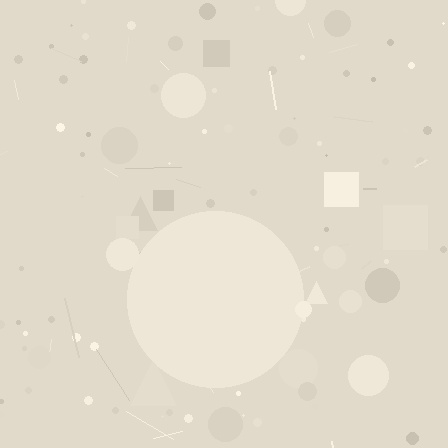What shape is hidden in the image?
A circle is hidden in the image.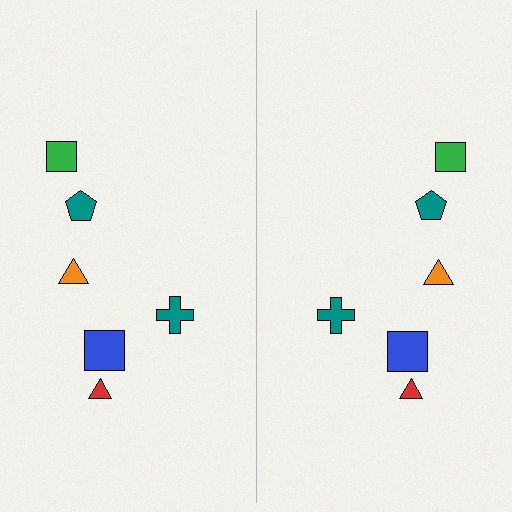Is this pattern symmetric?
Yes, this pattern has bilateral (reflection) symmetry.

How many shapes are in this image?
There are 12 shapes in this image.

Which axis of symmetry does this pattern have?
The pattern has a vertical axis of symmetry running through the center of the image.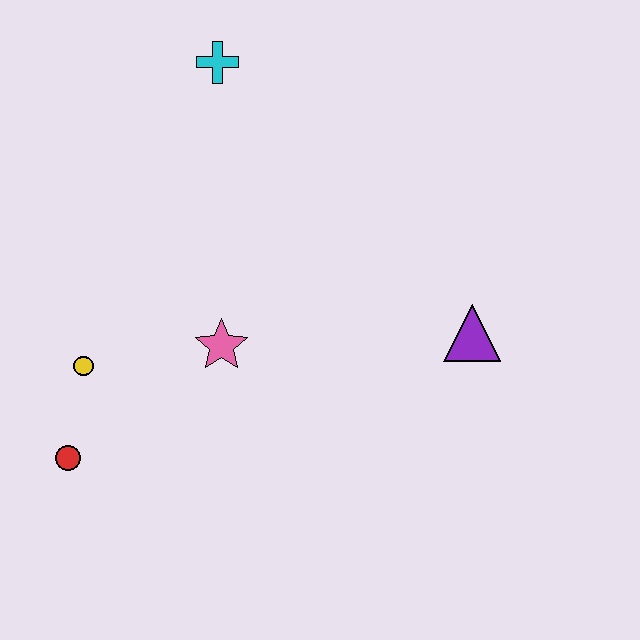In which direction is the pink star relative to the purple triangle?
The pink star is to the left of the purple triangle.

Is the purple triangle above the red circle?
Yes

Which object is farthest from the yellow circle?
The purple triangle is farthest from the yellow circle.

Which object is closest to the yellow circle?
The red circle is closest to the yellow circle.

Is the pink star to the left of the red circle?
No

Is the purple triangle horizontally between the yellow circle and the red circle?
No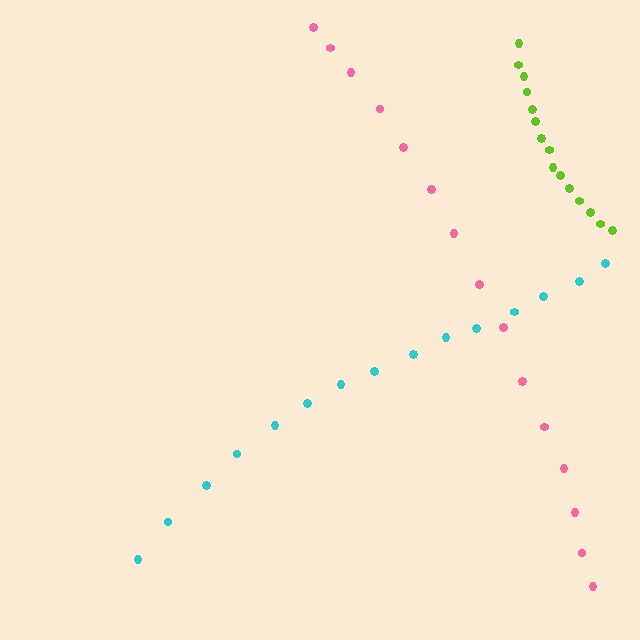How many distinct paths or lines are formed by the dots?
There are 3 distinct paths.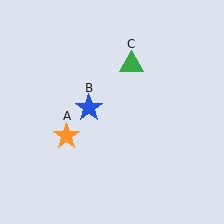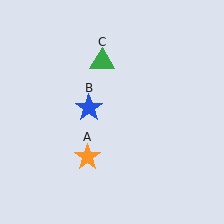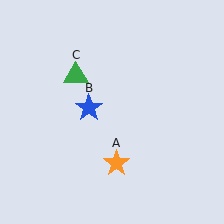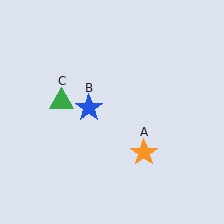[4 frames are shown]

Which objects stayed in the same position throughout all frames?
Blue star (object B) remained stationary.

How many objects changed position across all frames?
2 objects changed position: orange star (object A), green triangle (object C).